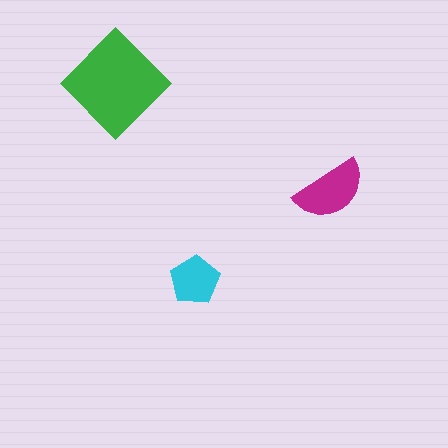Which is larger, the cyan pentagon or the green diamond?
The green diamond.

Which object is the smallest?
The cyan pentagon.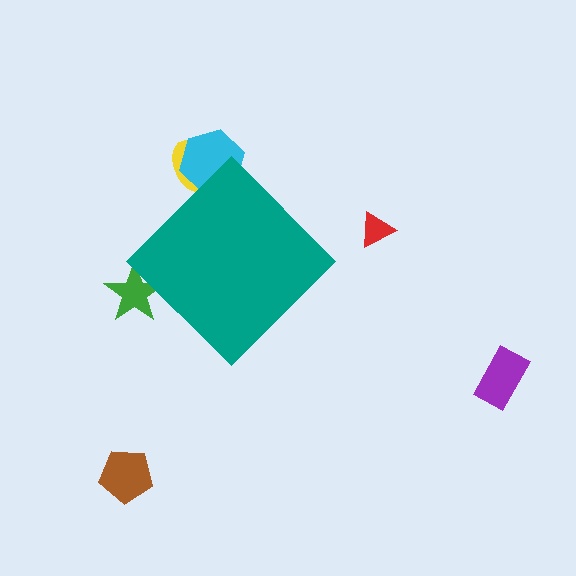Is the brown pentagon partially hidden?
No, the brown pentagon is fully visible.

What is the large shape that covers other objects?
A teal diamond.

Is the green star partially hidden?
Yes, the green star is partially hidden behind the teal diamond.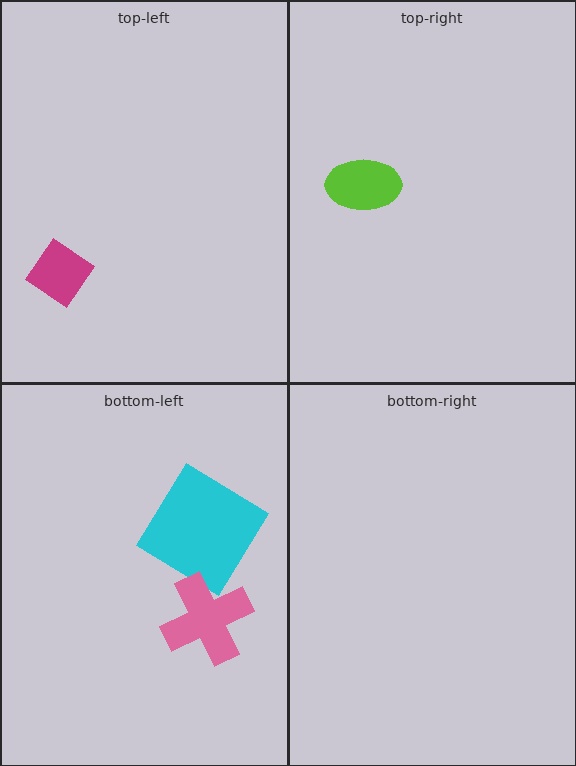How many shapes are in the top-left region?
1.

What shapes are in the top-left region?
The magenta diamond.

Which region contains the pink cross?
The bottom-left region.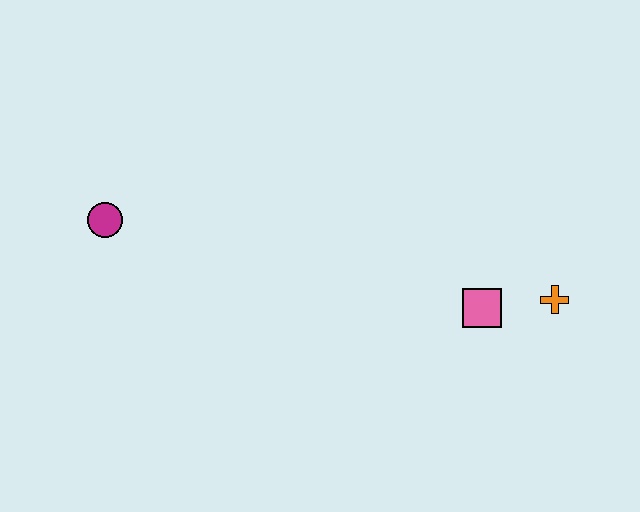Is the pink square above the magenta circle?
No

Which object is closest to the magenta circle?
The pink square is closest to the magenta circle.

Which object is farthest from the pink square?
The magenta circle is farthest from the pink square.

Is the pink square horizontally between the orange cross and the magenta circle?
Yes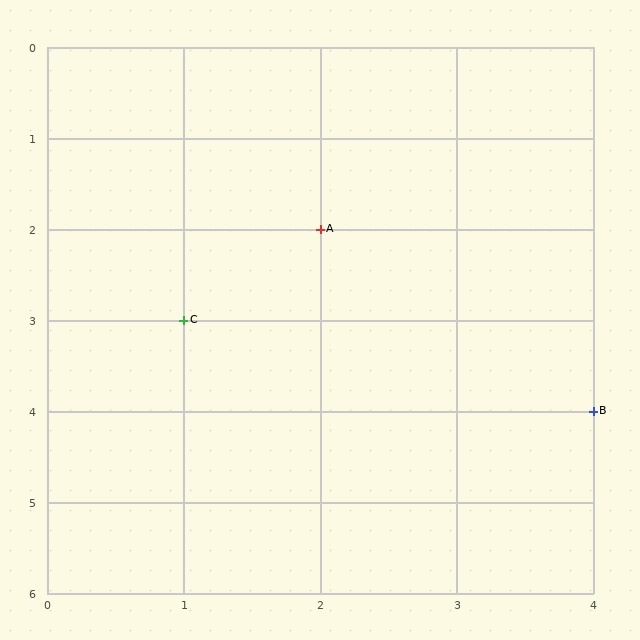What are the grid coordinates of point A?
Point A is at grid coordinates (2, 2).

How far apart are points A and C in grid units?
Points A and C are 1 column and 1 row apart (about 1.4 grid units diagonally).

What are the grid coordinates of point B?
Point B is at grid coordinates (4, 4).